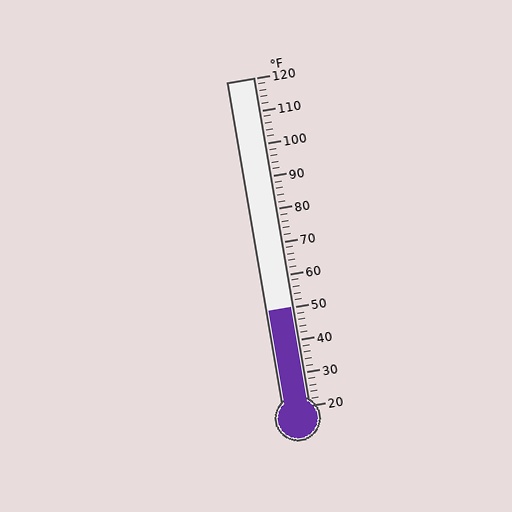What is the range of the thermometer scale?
The thermometer scale ranges from 20°F to 120°F.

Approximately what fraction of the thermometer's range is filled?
The thermometer is filled to approximately 30% of its range.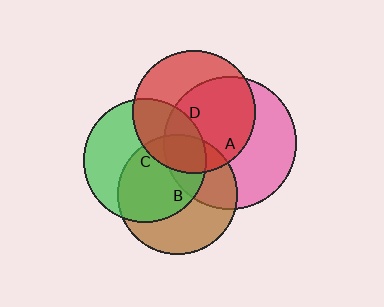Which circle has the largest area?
Circle A (pink).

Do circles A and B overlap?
Yes.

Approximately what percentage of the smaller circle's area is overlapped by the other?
Approximately 35%.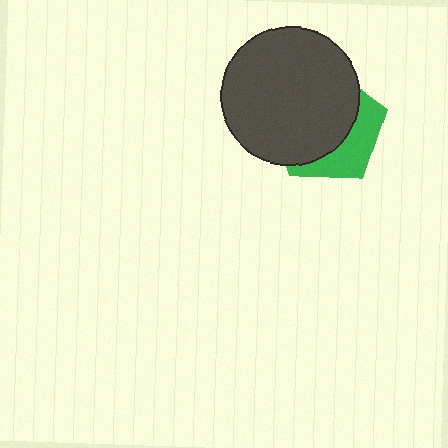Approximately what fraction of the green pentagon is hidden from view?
Roughly 66% of the green pentagon is hidden behind the dark gray circle.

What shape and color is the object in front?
The object in front is a dark gray circle.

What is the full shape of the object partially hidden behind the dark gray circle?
The partially hidden object is a green pentagon.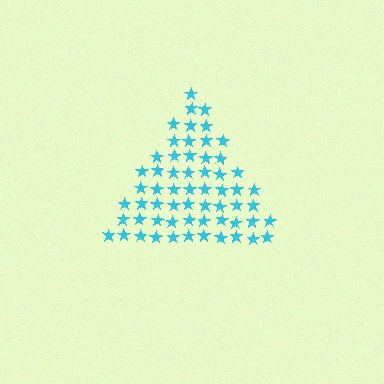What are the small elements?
The small elements are stars.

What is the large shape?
The large shape is a triangle.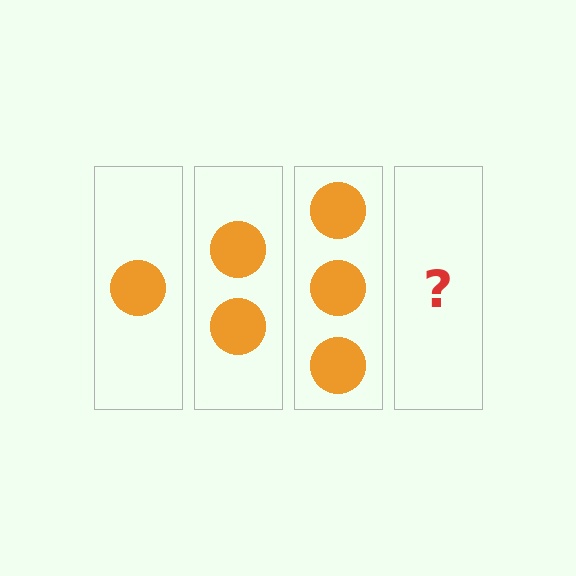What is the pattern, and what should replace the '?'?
The pattern is that each step adds one more circle. The '?' should be 4 circles.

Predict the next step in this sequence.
The next step is 4 circles.